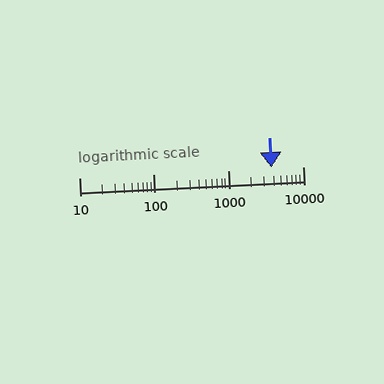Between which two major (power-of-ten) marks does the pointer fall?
The pointer is between 1000 and 10000.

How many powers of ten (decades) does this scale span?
The scale spans 3 decades, from 10 to 10000.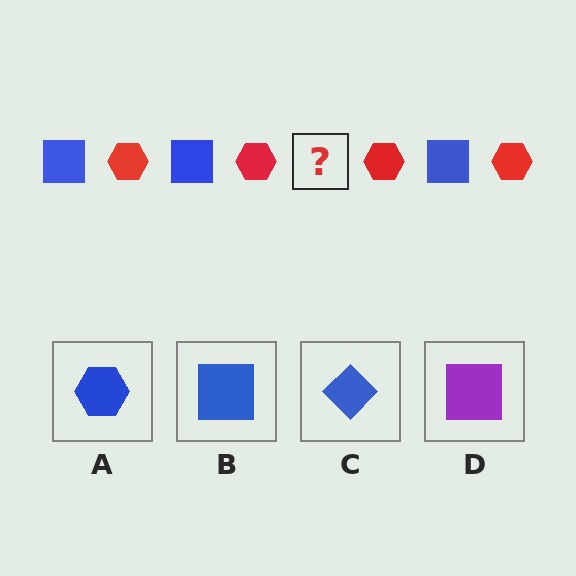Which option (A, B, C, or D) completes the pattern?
B.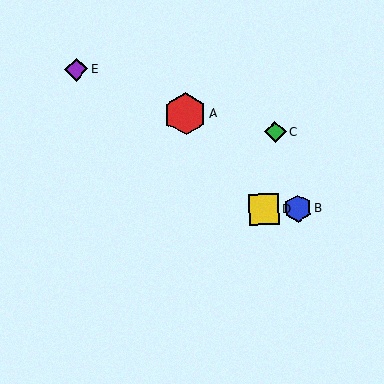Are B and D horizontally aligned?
Yes, both are at y≈208.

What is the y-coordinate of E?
Object E is at y≈69.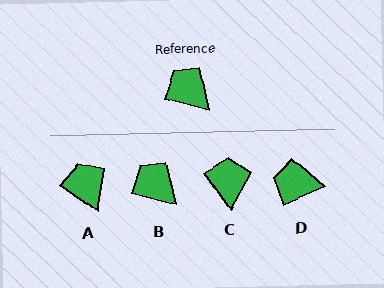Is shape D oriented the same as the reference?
No, it is off by about 37 degrees.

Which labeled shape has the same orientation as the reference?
B.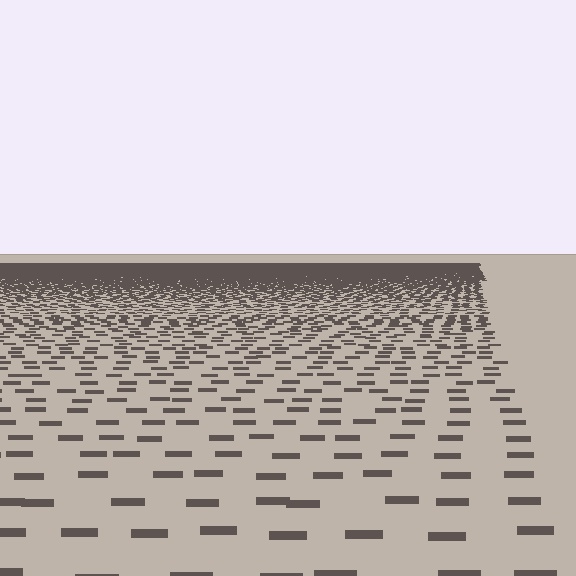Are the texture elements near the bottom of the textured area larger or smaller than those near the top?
Larger. Near the bottom, elements are closer to the viewer and appear at a bigger on-screen size.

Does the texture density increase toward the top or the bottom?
Density increases toward the top.